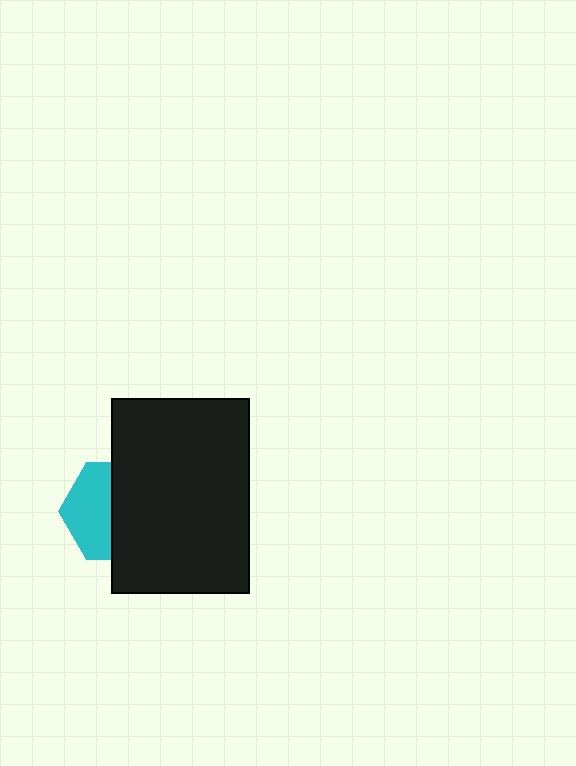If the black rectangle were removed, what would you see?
You would see the complete cyan hexagon.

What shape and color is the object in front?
The object in front is a black rectangle.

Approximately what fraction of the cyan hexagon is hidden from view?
Roughly 54% of the cyan hexagon is hidden behind the black rectangle.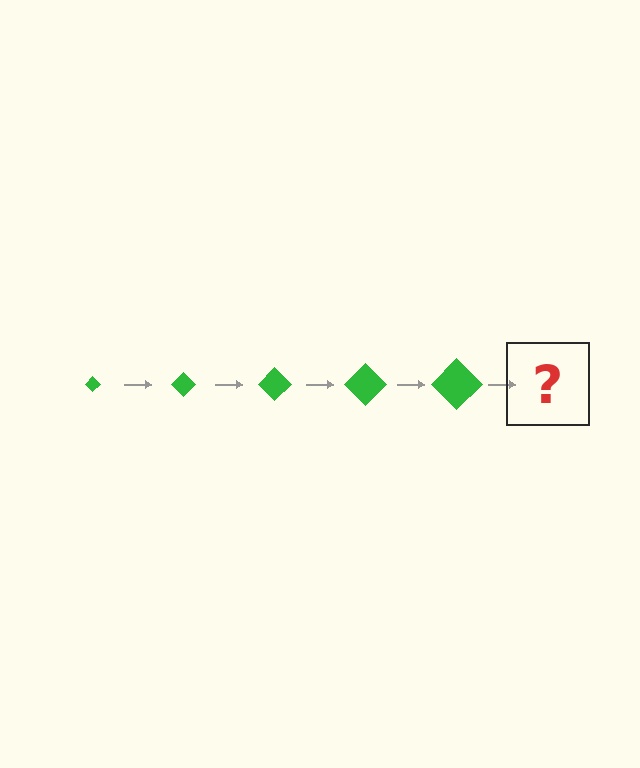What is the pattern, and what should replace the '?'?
The pattern is that the diamond gets progressively larger each step. The '?' should be a green diamond, larger than the previous one.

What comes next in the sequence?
The next element should be a green diamond, larger than the previous one.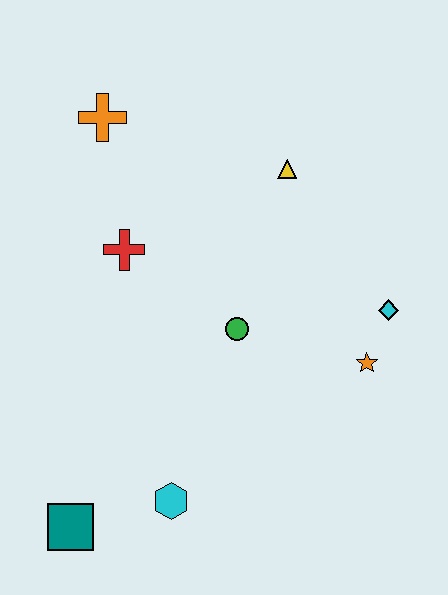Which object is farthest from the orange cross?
The teal square is farthest from the orange cross.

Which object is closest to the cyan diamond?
The orange star is closest to the cyan diamond.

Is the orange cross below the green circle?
No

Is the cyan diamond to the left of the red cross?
No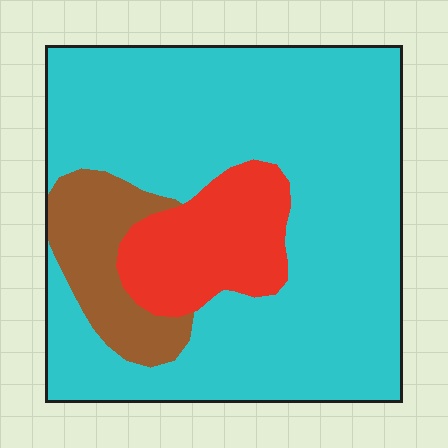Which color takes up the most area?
Cyan, at roughly 75%.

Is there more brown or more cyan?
Cyan.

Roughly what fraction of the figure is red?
Red takes up about one sixth (1/6) of the figure.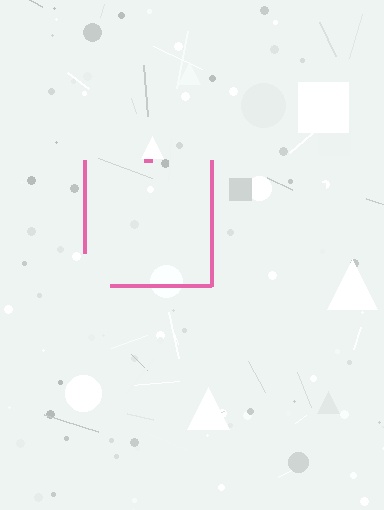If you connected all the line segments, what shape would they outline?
They would outline a square.